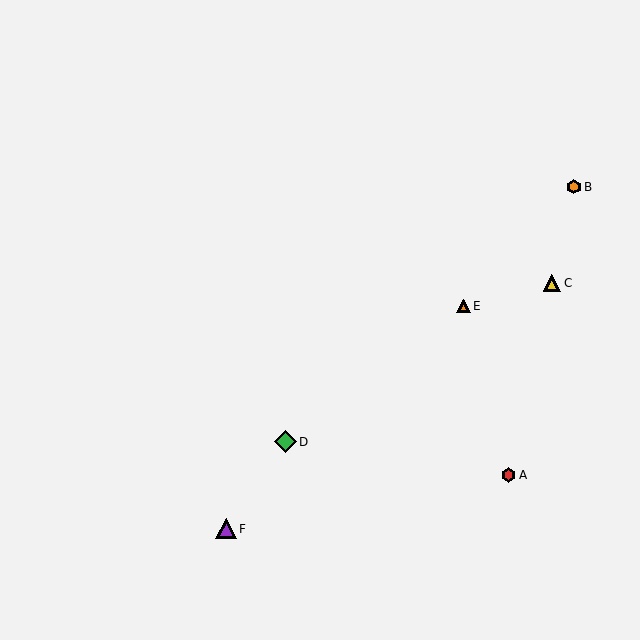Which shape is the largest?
The green diamond (labeled D) is the largest.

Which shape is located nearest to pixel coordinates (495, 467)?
The red hexagon (labeled A) at (508, 475) is nearest to that location.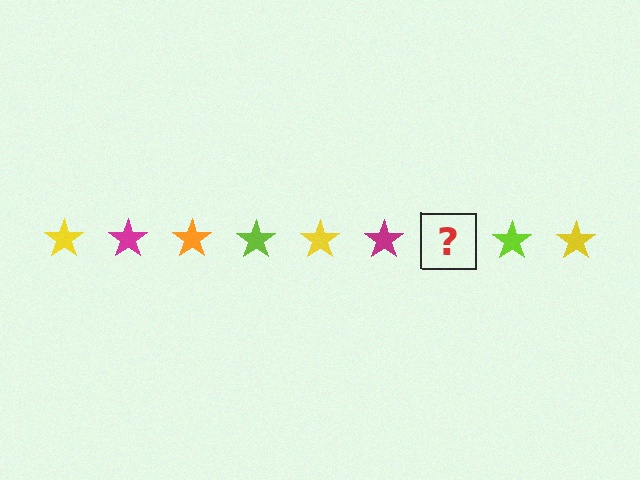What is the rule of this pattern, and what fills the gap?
The rule is that the pattern cycles through yellow, magenta, orange, lime stars. The gap should be filled with an orange star.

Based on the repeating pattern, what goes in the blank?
The blank should be an orange star.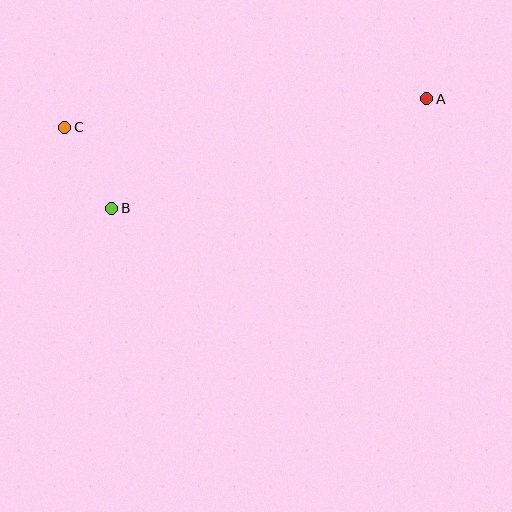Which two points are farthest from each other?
Points A and C are farthest from each other.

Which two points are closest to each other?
Points B and C are closest to each other.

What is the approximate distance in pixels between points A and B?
The distance between A and B is approximately 333 pixels.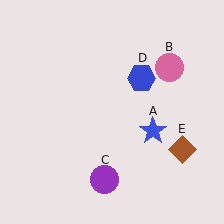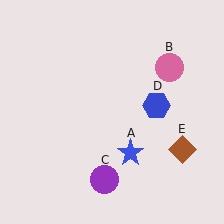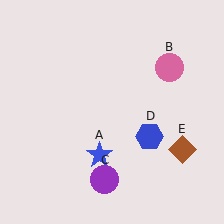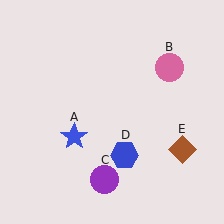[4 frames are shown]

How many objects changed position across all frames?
2 objects changed position: blue star (object A), blue hexagon (object D).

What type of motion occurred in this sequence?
The blue star (object A), blue hexagon (object D) rotated clockwise around the center of the scene.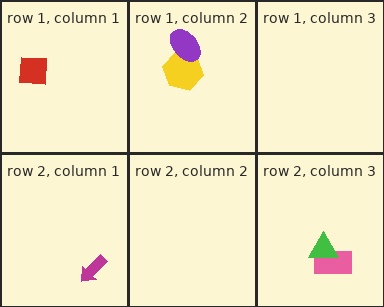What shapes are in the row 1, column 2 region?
The yellow hexagon, the purple ellipse.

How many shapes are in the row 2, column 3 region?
2.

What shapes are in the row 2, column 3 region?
The pink rectangle, the green triangle.